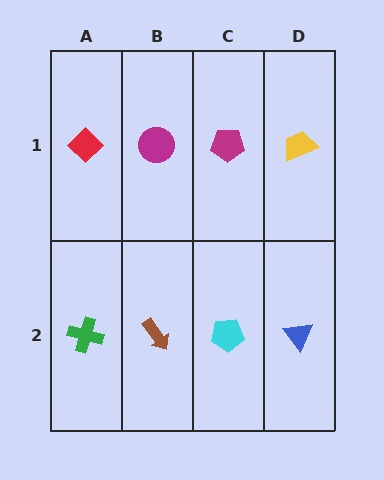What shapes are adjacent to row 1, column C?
A cyan pentagon (row 2, column C), a magenta circle (row 1, column B), a yellow trapezoid (row 1, column D).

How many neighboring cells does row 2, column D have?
2.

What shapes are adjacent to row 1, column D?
A blue triangle (row 2, column D), a magenta pentagon (row 1, column C).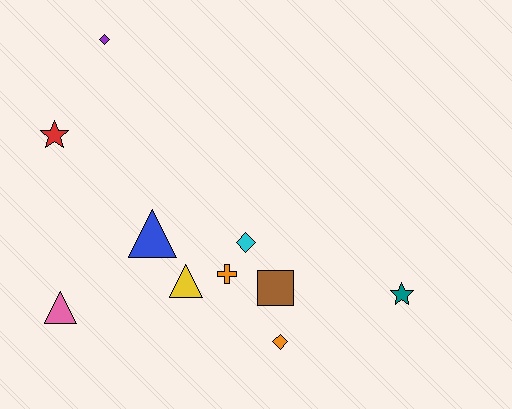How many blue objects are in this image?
There is 1 blue object.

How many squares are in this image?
There is 1 square.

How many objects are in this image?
There are 10 objects.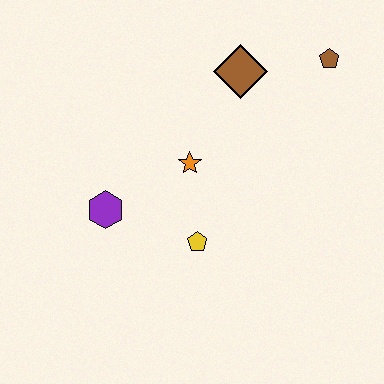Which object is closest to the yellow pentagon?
The orange star is closest to the yellow pentagon.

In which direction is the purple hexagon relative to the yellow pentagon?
The purple hexagon is to the left of the yellow pentagon.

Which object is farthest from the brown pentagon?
The purple hexagon is farthest from the brown pentagon.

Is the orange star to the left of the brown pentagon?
Yes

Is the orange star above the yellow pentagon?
Yes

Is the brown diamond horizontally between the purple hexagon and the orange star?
No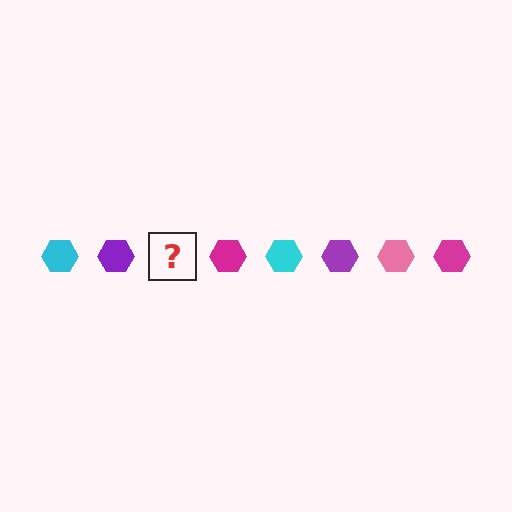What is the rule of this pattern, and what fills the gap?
The rule is that the pattern cycles through cyan, purple, pink, magenta hexagons. The gap should be filled with a pink hexagon.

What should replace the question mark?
The question mark should be replaced with a pink hexagon.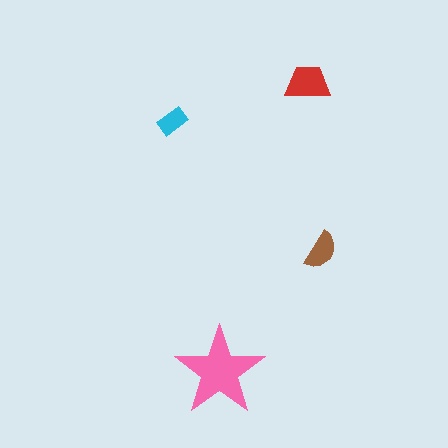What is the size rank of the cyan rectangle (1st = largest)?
4th.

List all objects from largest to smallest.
The pink star, the red trapezoid, the brown semicircle, the cyan rectangle.